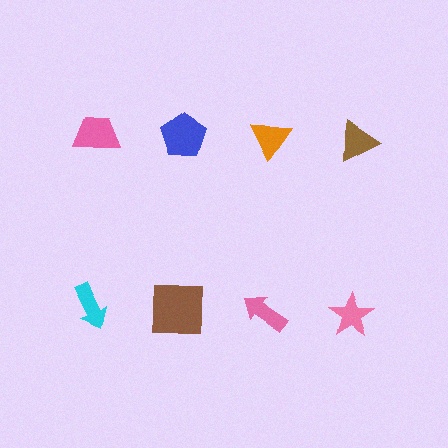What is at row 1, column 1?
A pink trapezoid.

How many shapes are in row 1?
4 shapes.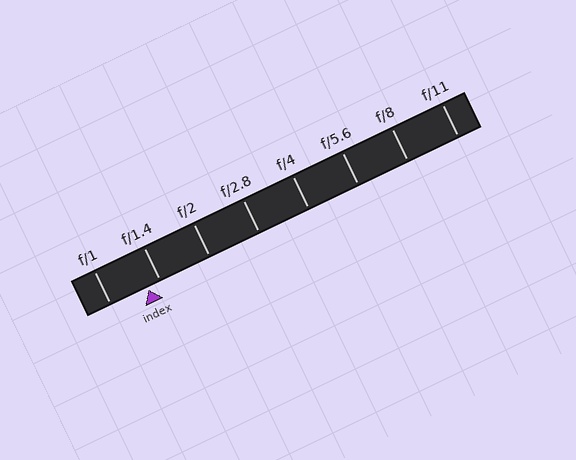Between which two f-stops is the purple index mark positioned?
The index mark is between f/1 and f/1.4.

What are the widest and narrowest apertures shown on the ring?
The widest aperture shown is f/1 and the narrowest is f/11.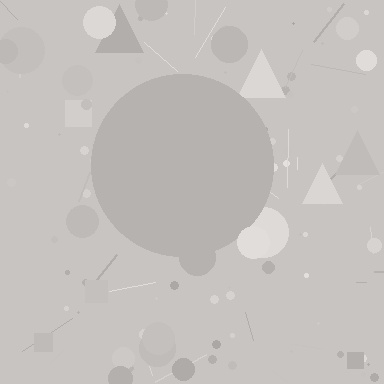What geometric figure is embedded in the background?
A circle is embedded in the background.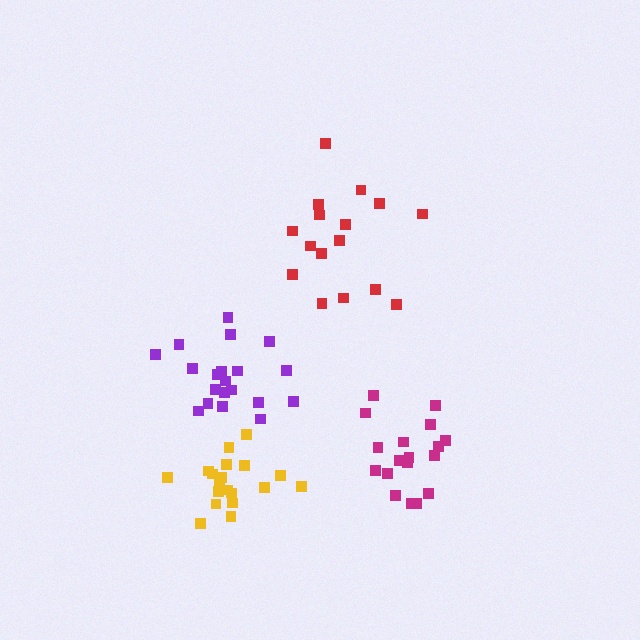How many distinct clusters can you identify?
There are 4 distinct clusters.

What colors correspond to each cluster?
The clusters are colored: magenta, yellow, purple, red.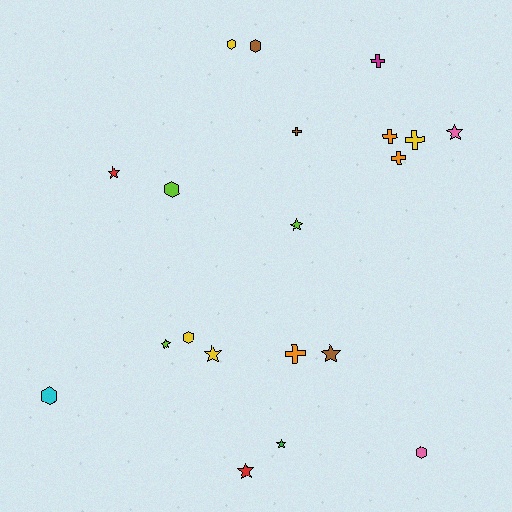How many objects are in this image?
There are 20 objects.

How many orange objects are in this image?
There are 3 orange objects.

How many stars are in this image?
There are 8 stars.